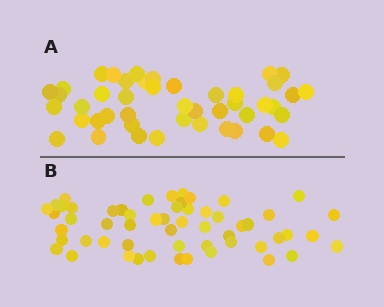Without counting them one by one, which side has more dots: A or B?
Region B (the bottom region) has more dots.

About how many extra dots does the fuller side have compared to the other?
Region B has roughly 12 or so more dots than region A.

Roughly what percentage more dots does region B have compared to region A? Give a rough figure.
About 25% more.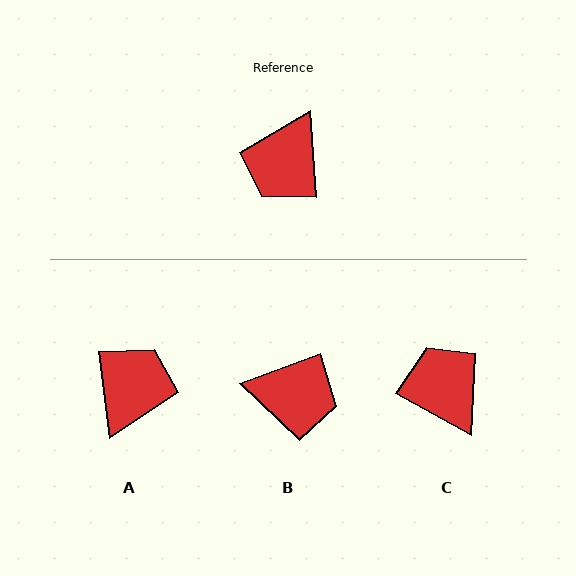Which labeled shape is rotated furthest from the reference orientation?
A, about 177 degrees away.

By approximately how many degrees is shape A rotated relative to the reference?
Approximately 177 degrees clockwise.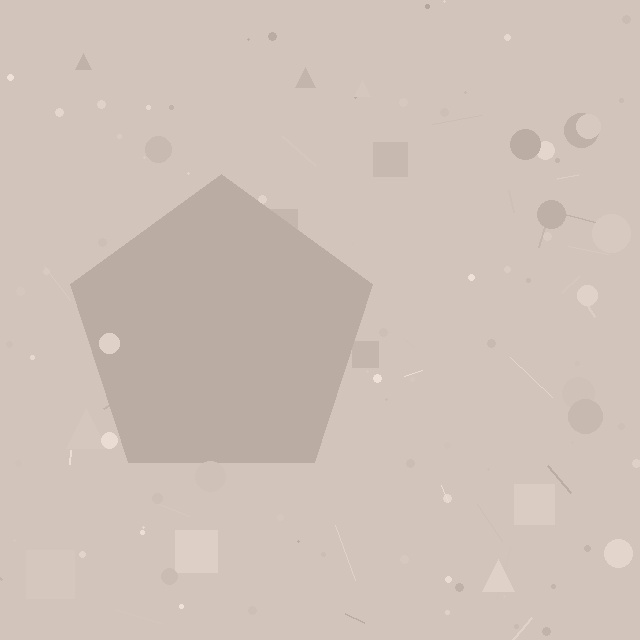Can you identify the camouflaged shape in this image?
The camouflaged shape is a pentagon.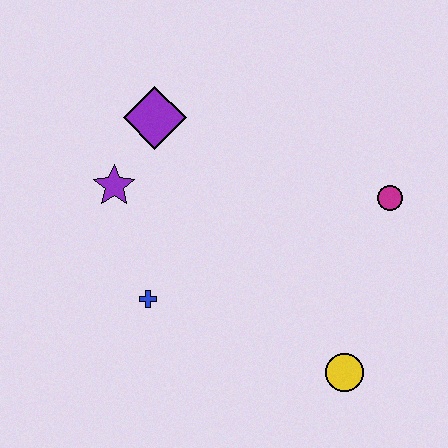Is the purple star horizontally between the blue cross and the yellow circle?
No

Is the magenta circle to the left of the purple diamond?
No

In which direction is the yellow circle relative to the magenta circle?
The yellow circle is below the magenta circle.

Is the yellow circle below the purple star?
Yes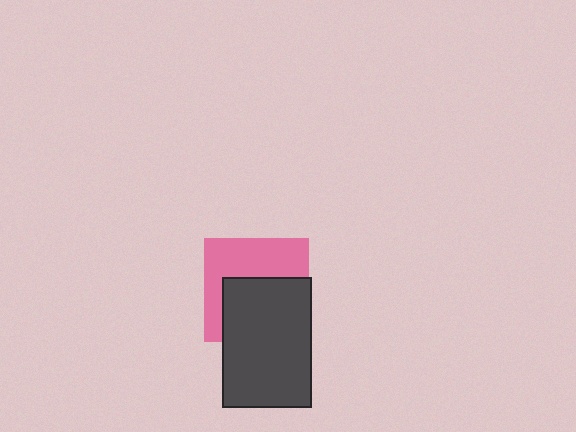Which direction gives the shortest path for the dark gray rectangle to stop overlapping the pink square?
Moving down gives the shortest separation.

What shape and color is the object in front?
The object in front is a dark gray rectangle.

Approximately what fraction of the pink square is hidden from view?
Roughly 51% of the pink square is hidden behind the dark gray rectangle.